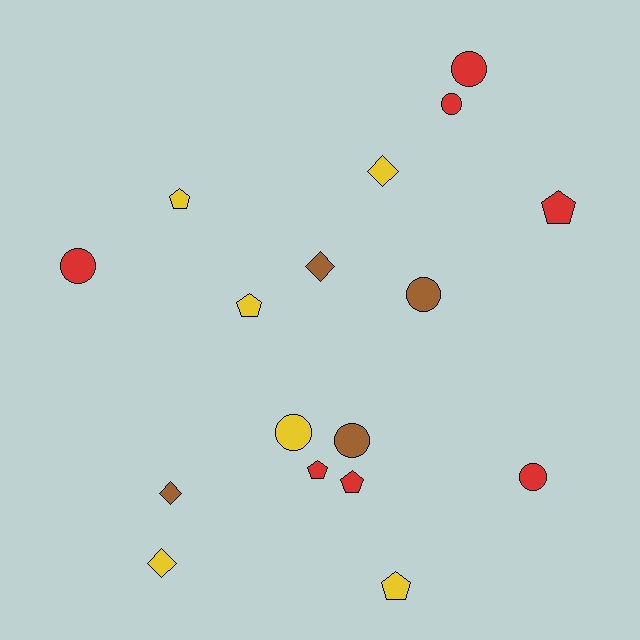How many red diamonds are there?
There are no red diamonds.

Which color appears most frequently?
Red, with 7 objects.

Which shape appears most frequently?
Circle, with 7 objects.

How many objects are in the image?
There are 17 objects.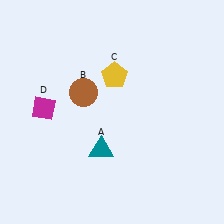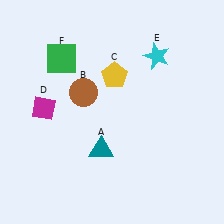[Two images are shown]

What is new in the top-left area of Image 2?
A green square (F) was added in the top-left area of Image 2.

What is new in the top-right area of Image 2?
A cyan star (E) was added in the top-right area of Image 2.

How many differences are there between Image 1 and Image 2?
There are 2 differences between the two images.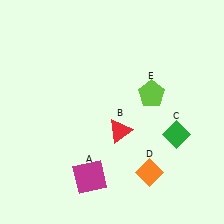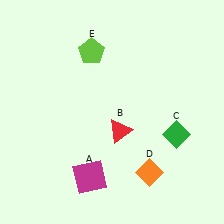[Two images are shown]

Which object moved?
The lime pentagon (E) moved left.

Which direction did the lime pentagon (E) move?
The lime pentagon (E) moved left.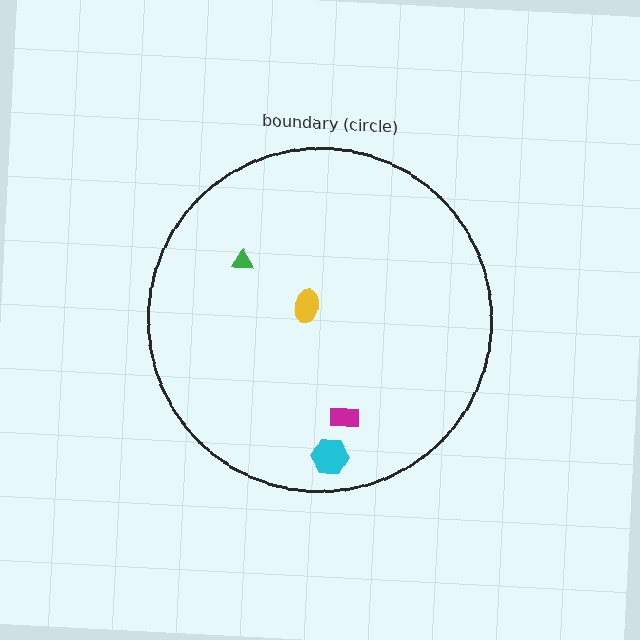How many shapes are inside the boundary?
4 inside, 0 outside.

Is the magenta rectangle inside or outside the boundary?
Inside.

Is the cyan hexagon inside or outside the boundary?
Inside.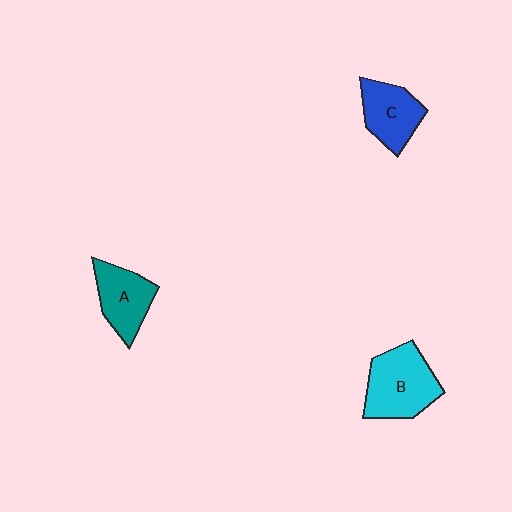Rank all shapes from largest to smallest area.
From largest to smallest: B (cyan), A (teal), C (blue).